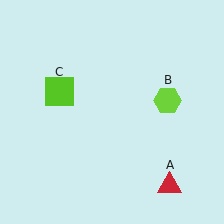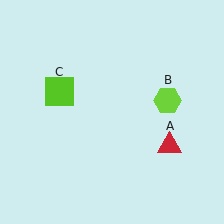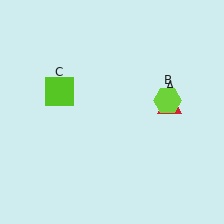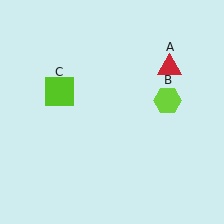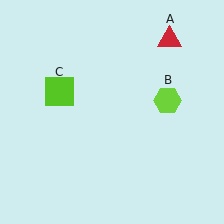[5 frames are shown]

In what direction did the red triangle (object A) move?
The red triangle (object A) moved up.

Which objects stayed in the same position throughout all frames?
Lime hexagon (object B) and lime square (object C) remained stationary.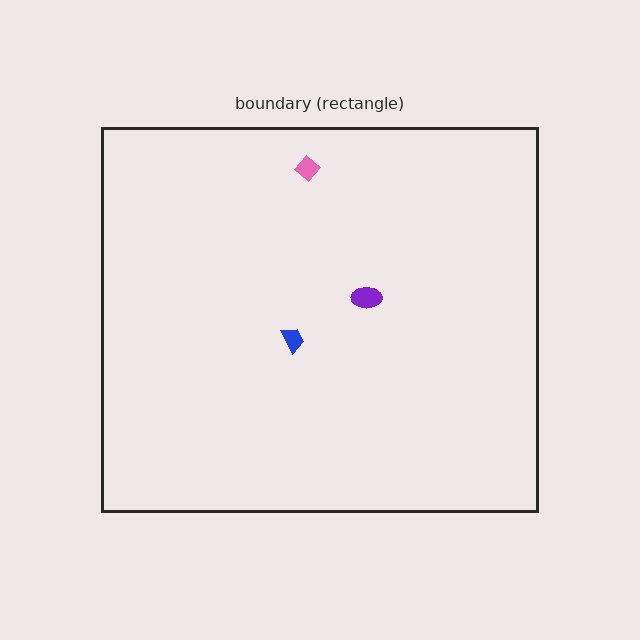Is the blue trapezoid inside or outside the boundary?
Inside.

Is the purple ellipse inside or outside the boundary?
Inside.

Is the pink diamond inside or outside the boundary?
Inside.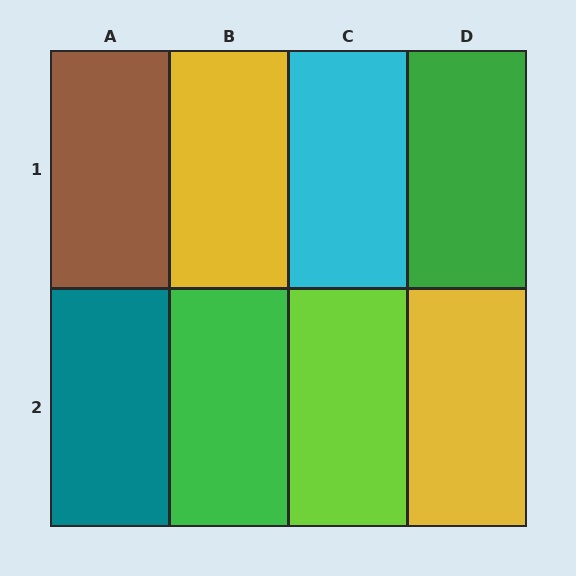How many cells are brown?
1 cell is brown.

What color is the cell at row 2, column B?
Green.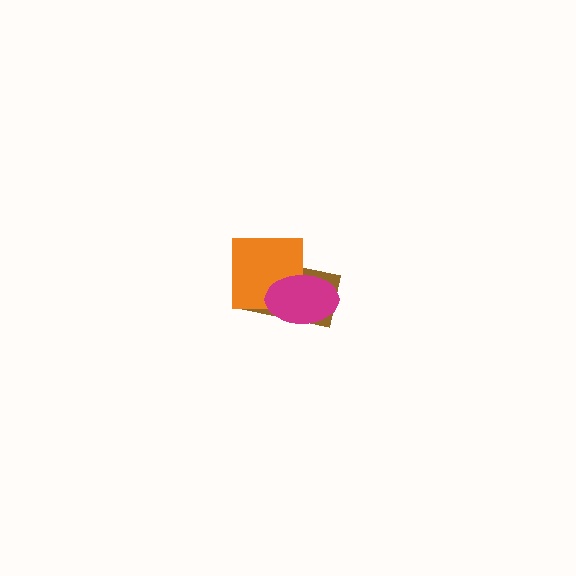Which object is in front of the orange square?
The magenta ellipse is in front of the orange square.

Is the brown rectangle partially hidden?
Yes, it is partially covered by another shape.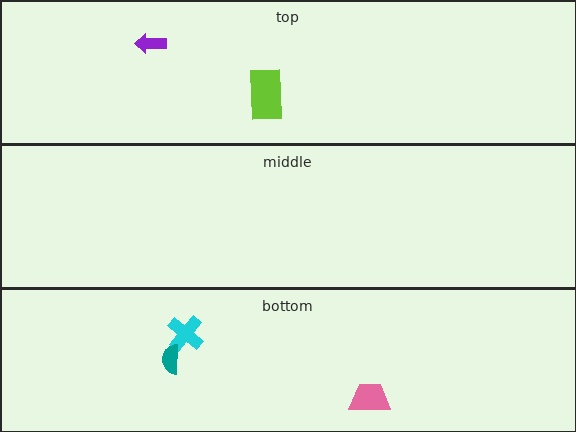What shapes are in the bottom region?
The cyan cross, the pink trapezoid, the teal semicircle.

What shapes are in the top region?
The lime rectangle, the purple arrow.